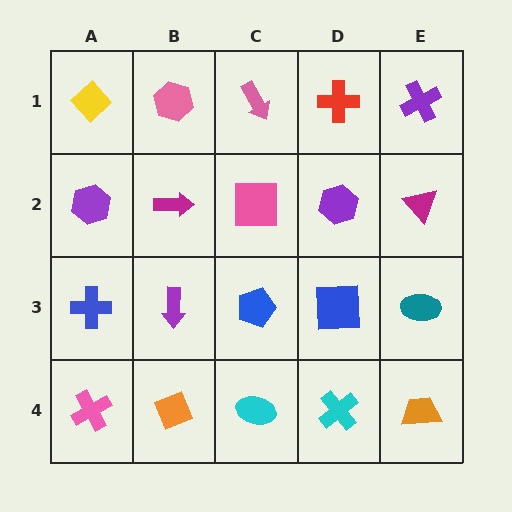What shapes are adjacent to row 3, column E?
A magenta triangle (row 2, column E), an orange trapezoid (row 4, column E), a blue square (row 3, column D).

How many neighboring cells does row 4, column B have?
3.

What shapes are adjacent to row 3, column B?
A magenta arrow (row 2, column B), an orange diamond (row 4, column B), a blue cross (row 3, column A), a blue pentagon (row 3, column C).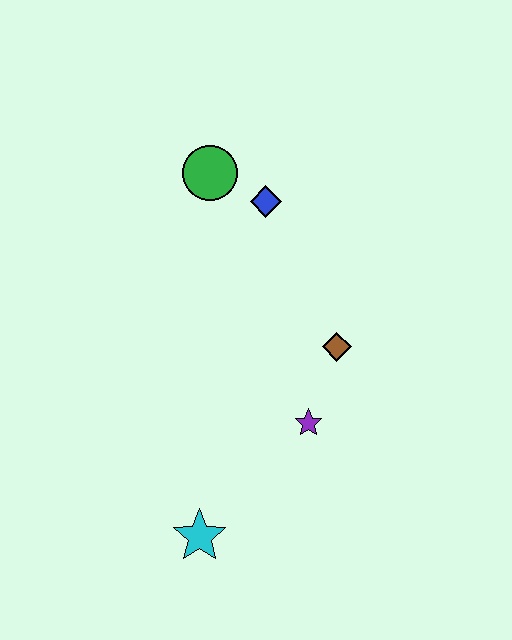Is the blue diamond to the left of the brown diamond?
Yes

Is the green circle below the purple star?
No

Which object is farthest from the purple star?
The green circle is farthest from the purple star.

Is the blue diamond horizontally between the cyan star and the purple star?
Yes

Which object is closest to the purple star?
The brown diamond is closest to the purple star.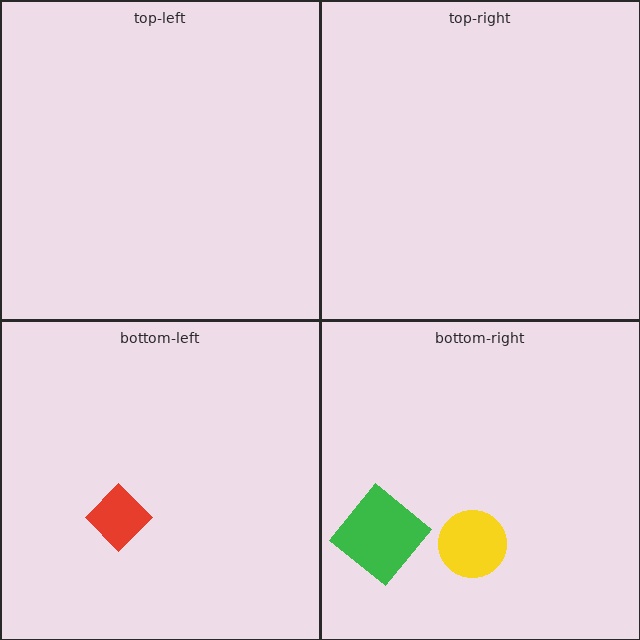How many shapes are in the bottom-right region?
2.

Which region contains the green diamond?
The bottom-right region.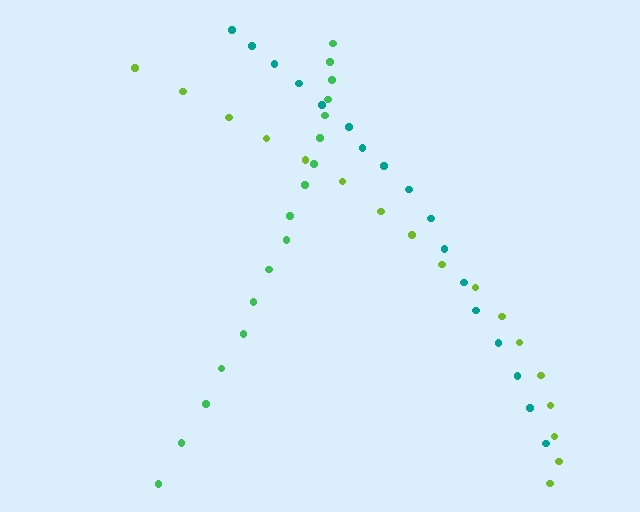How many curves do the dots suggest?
There are 3 distinct paths.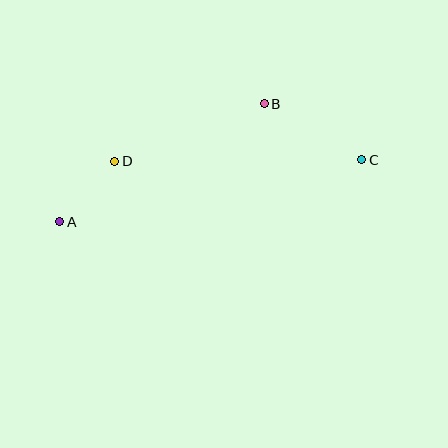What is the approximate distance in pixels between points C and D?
The distance between C and D is approximately 247 pixels.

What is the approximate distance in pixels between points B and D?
The distance between B and D is approximately 160 pixels.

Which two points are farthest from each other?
Points A and C are farthest from each other.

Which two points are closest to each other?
Points A and D are closest to each other.